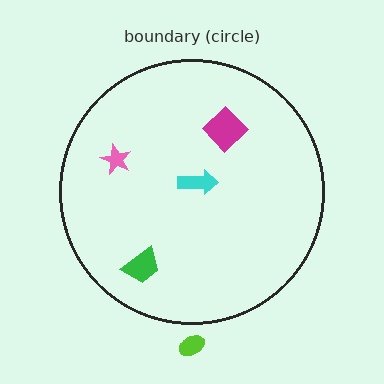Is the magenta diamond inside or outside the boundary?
Inside.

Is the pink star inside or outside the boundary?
Inside.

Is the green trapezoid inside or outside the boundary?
Inside.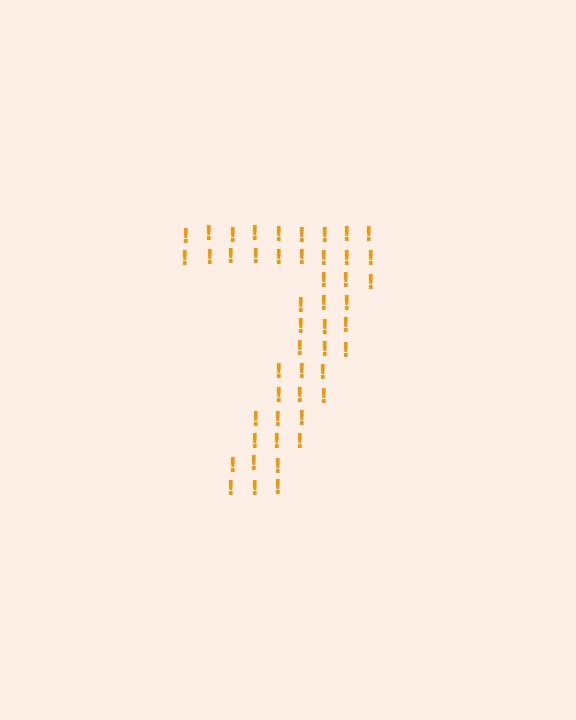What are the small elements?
The small elements are exclamation marks.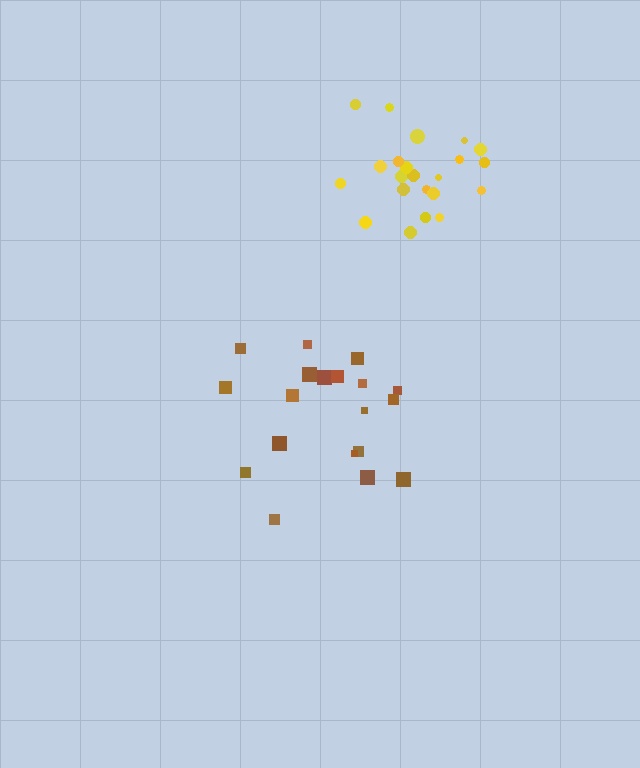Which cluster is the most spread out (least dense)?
Brown.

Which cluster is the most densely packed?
Yellow.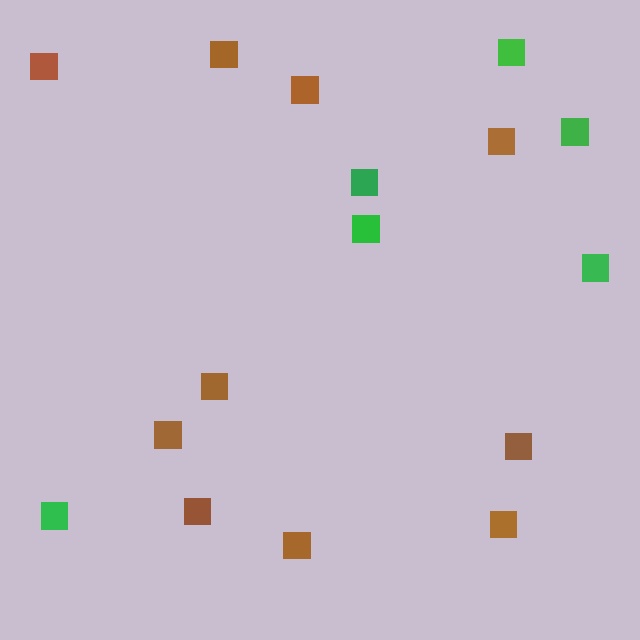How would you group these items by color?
There are 2 groups: one group of green squares (6) and one group of brown squares (10).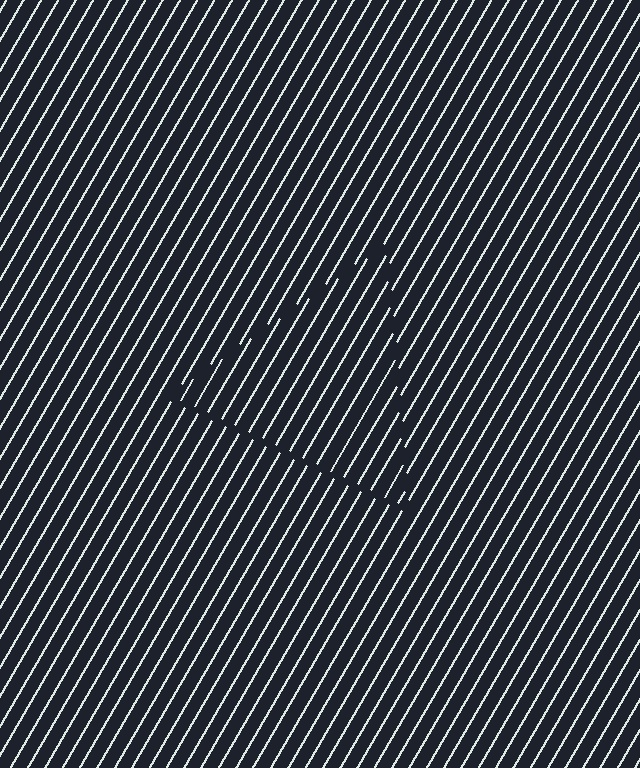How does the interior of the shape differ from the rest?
The interior of the shape contains the same grating, shifted by half a period — the contour is defined by the phase discontinuity where line-ends from the inner and outer gratings abut.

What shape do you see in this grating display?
An illusory triangle. The interior of the shape contains the same grating, shifted by half a period — the contour is defined by the phase discontinuity where line-ends from the inner and outer gratings abut.